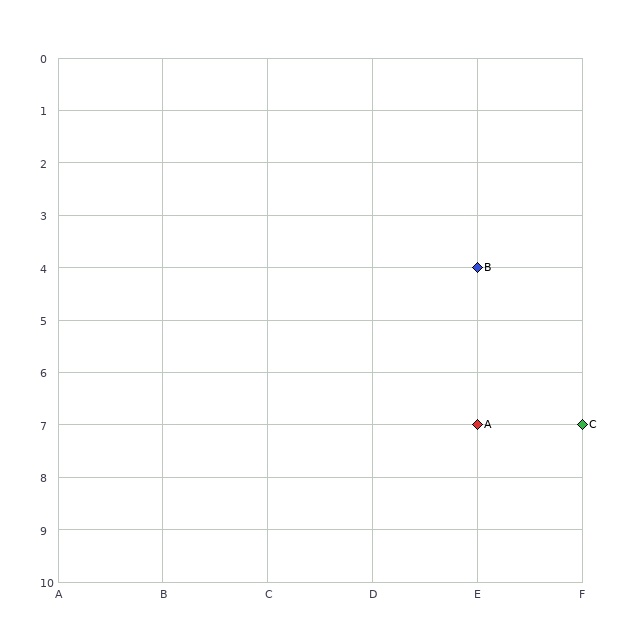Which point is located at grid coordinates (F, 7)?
Point C is at (F, 7).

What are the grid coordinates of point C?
Point C is at grid coordinates (F, 7).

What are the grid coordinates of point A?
Point A is at grid coordinates (E, 7).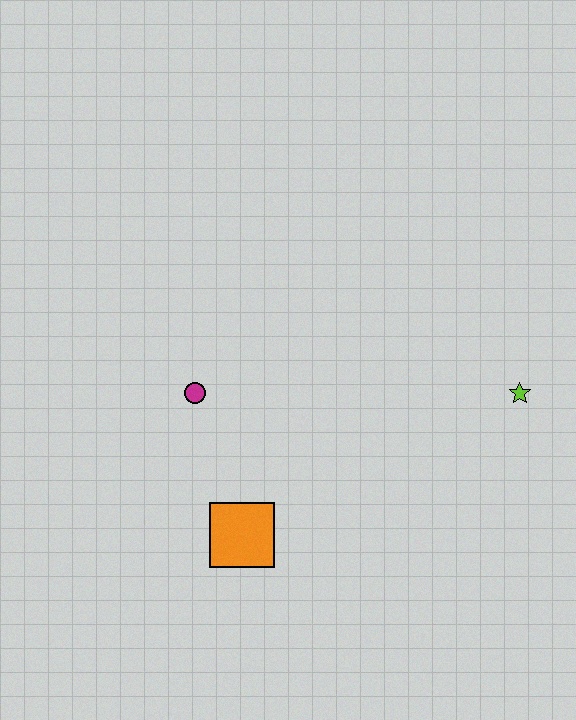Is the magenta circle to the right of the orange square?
No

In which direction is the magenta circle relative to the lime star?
The magenta circle is to the left of the lime star.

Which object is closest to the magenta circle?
The orange square is closest to the magenta circle.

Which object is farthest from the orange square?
The lime star is farthest from the orange square.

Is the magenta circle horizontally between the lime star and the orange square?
No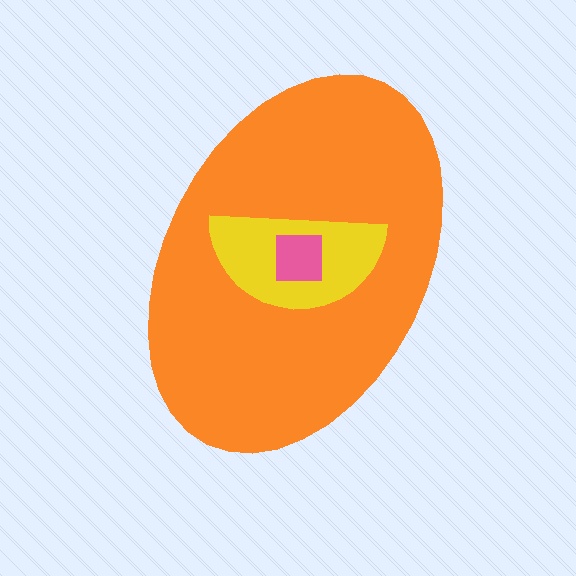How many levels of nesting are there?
3.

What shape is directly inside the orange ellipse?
The yellow semicircle.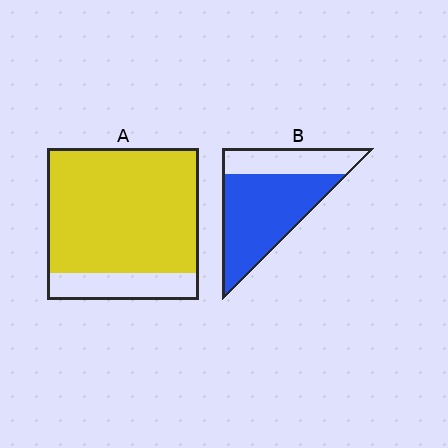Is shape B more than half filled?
Yes.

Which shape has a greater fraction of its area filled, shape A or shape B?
Shape A.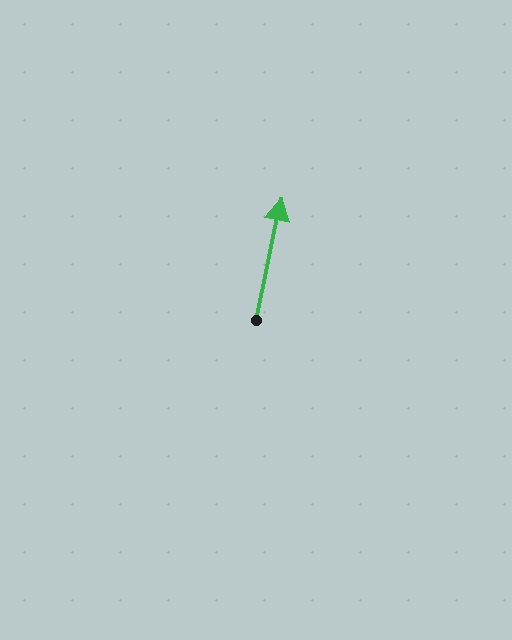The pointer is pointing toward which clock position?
Roughly 12 o'clock.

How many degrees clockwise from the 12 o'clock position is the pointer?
Approximately 12 degrees.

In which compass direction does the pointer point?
North.